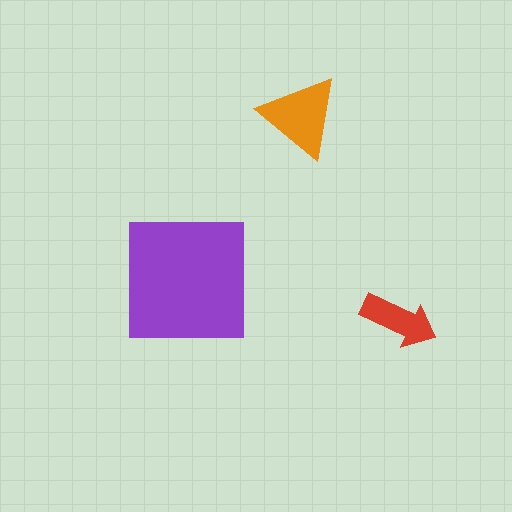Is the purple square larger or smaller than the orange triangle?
Larger.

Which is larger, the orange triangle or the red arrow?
The orange triangle.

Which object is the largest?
The purple square.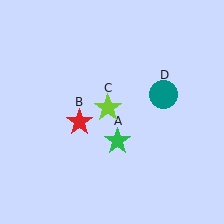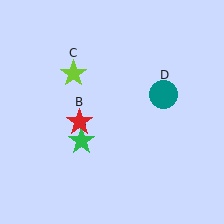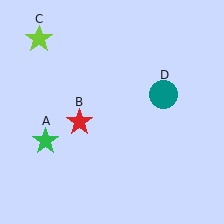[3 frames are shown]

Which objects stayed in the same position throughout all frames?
Red star (object B) and teal circle (object D) remained stationary.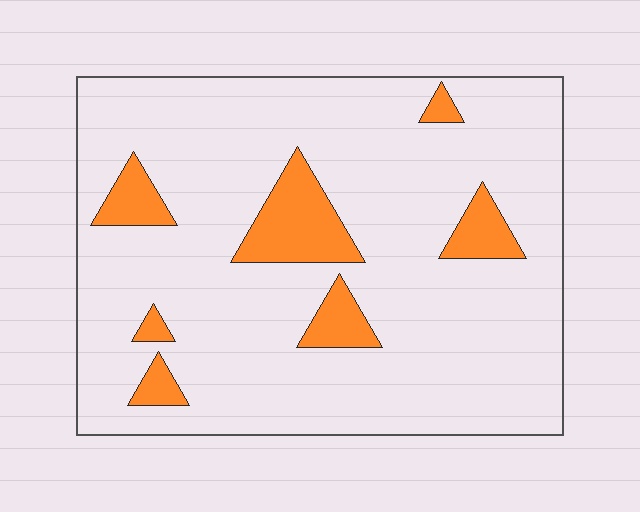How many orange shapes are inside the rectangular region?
7.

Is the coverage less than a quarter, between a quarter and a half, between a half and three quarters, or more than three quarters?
Less than a quarter.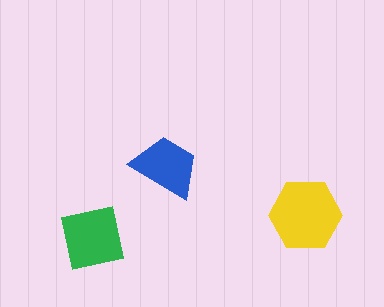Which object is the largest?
The yellow hexagon.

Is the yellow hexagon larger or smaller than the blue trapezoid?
Larger.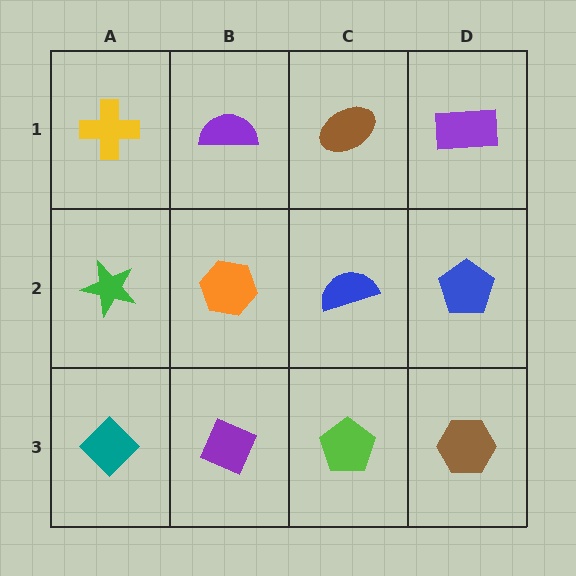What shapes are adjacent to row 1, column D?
A blue pentagon (row 2, column D), a brown ellipse (row 1, column C).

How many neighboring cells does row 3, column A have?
2.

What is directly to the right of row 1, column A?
A purple semicircle.